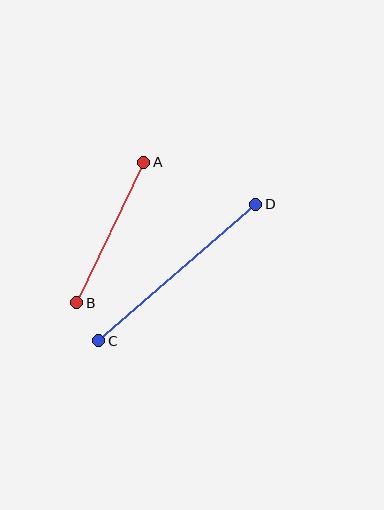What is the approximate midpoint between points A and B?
The midpoint is at approximately (110, 233) pixels.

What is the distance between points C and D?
The distance is approximately 208 pixels.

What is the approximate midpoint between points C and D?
The midpoint is at approximately (177, 272) pixels.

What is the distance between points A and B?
The distance is approximately 156 pixels.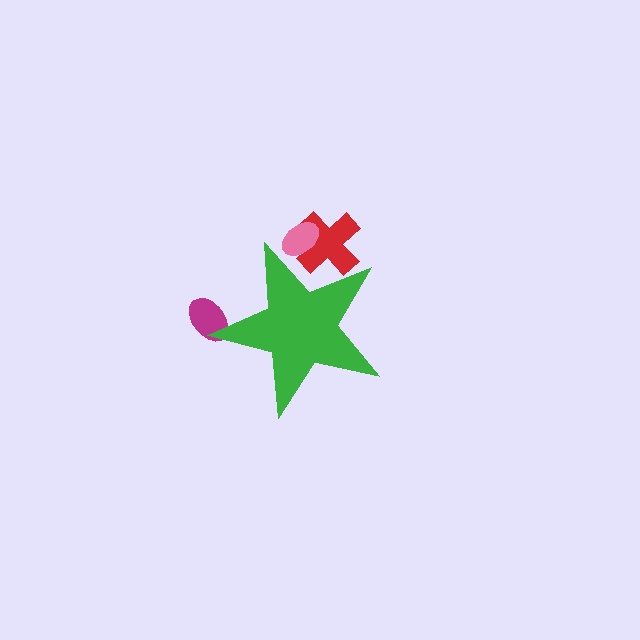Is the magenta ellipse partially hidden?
Yes, the magenta ellipse is partially hidden behind the green star.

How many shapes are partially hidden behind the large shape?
3 shapes are partially hidden.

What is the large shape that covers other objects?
A green star.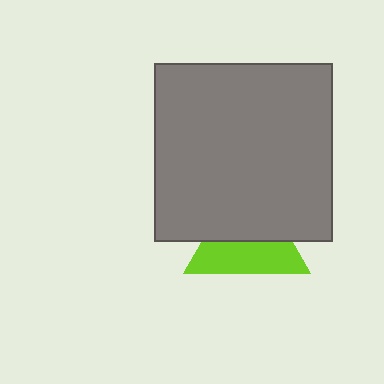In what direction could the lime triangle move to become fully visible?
The lime triangle could move down. That would shift it out from behind the gray square entirely.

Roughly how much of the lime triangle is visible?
About half of it is visible (roughly 49%).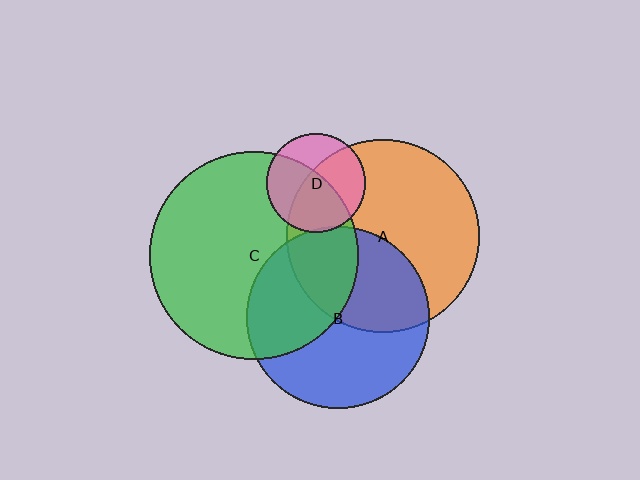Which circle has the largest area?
Circle C (green).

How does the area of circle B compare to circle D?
Approximately 3.4 times.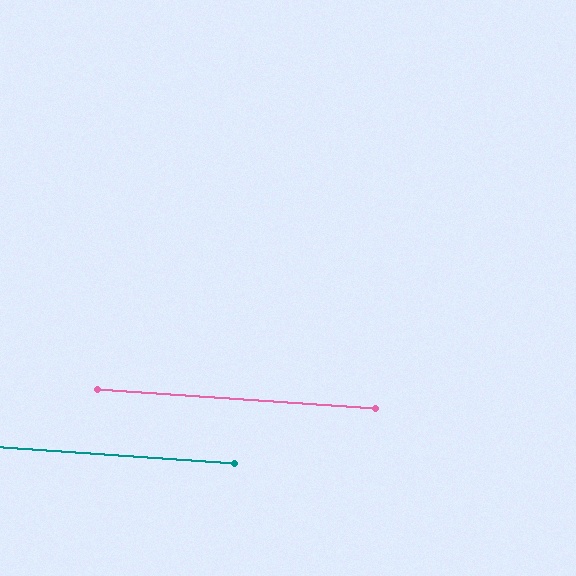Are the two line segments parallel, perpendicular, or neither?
Parallel — their directions differ by only 0.0°.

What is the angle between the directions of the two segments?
Approximately 0 degrees.